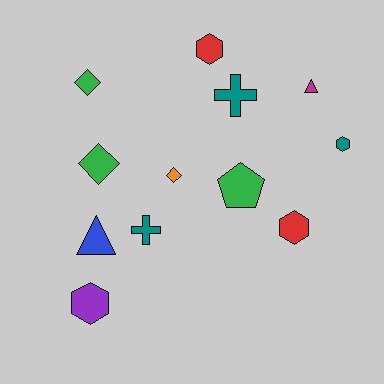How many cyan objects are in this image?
There are no cyan objects.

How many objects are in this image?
There are 12 objects.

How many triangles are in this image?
There are 2 triangles.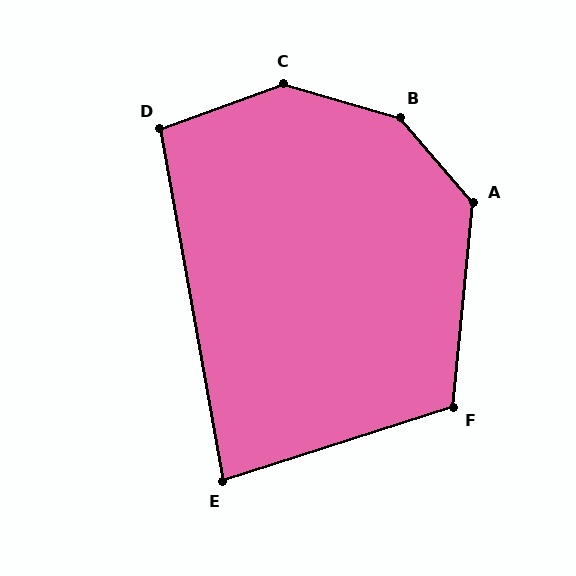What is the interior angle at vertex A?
Approximately 134 degrees (obtuse).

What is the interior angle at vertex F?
Approximately 113 degrees (obtuse).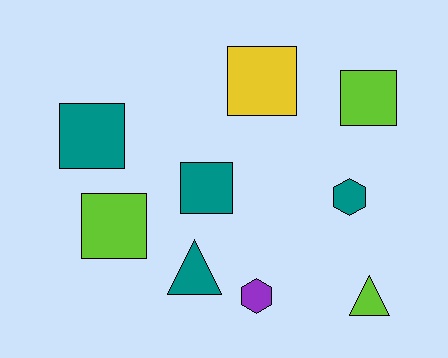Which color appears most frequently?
Teal, with 4 objects.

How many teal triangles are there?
There is 1 teal triangle.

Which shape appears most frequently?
Square, with 5 objects.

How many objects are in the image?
There are 9 objects.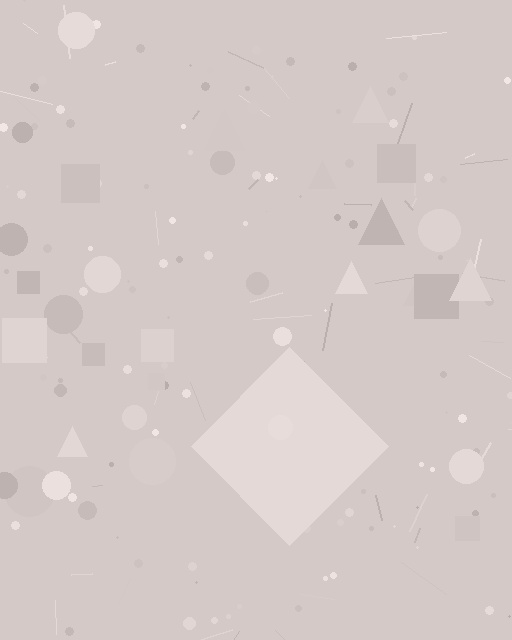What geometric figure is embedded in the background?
A diamond is embedded in the background.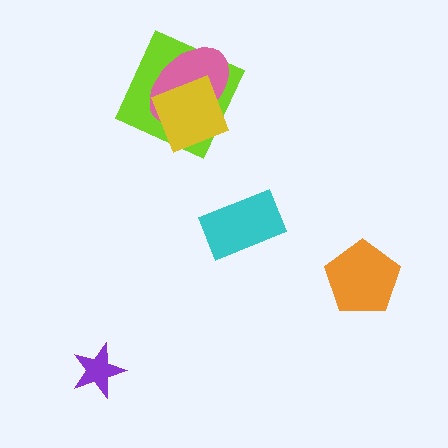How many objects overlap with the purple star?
0 objects overlap with the purple star.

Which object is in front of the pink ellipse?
The yellow diamond is in front of the pink ellipse.